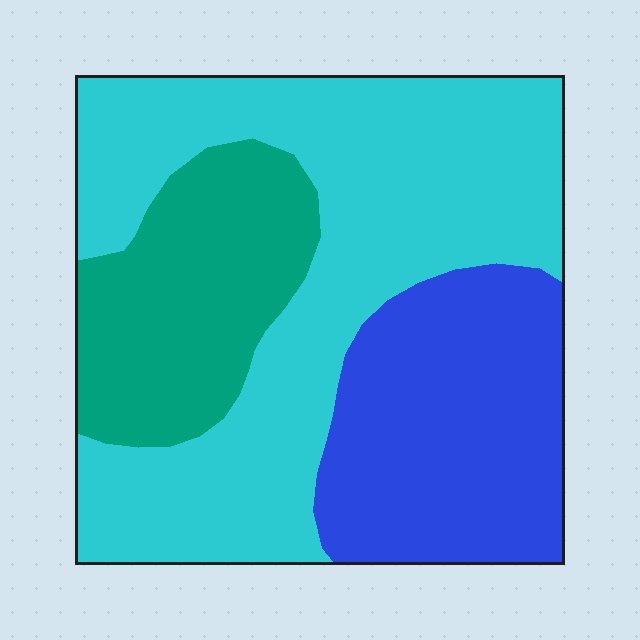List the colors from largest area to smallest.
From largest to smallest: cyan, blue, teal.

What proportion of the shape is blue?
Blue takes up about one quarter (1/4) of the shape.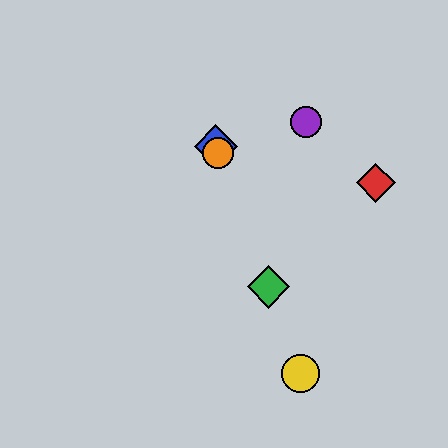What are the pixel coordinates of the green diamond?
The green diamond is at (268, 287).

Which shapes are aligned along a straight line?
The blue diamond, the green diamond, the yellow circle, the orange circle are aligned along a straight line.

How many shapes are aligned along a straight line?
4 shapes (the blue diamond, the green diamond, the yellow circle, the orange circle) are aligned along a straight line.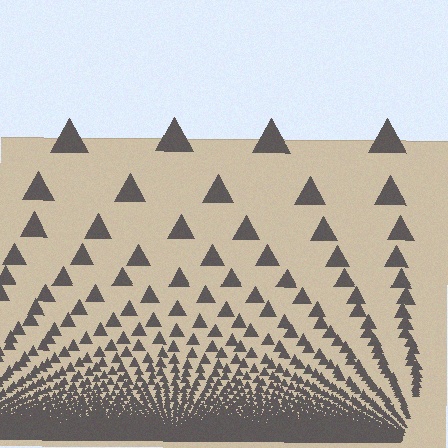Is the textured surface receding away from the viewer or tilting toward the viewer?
The surface appears to tilt toward the viewer. Texture elements get larger and sparser toward the top.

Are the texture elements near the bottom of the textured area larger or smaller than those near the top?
Smaller. The gradient is inverted — elements near the bottom are smaller and denser.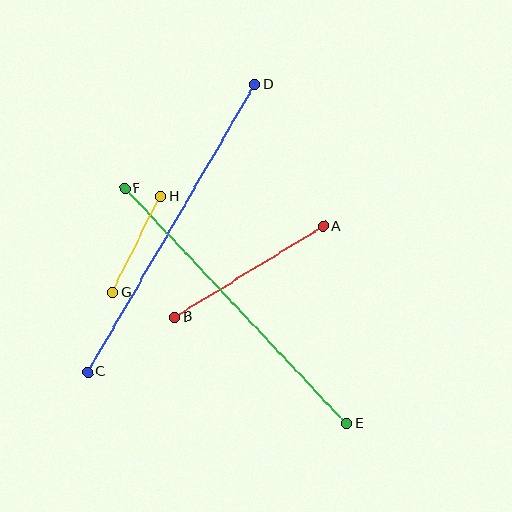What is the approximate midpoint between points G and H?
The midpoint is at approximately (137, 244) pixels.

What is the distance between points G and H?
The distance is approximately 107 pixels.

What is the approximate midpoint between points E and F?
The midpoint is at approximately (235, 306) pixels.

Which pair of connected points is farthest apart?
Points C and D are farthest apart.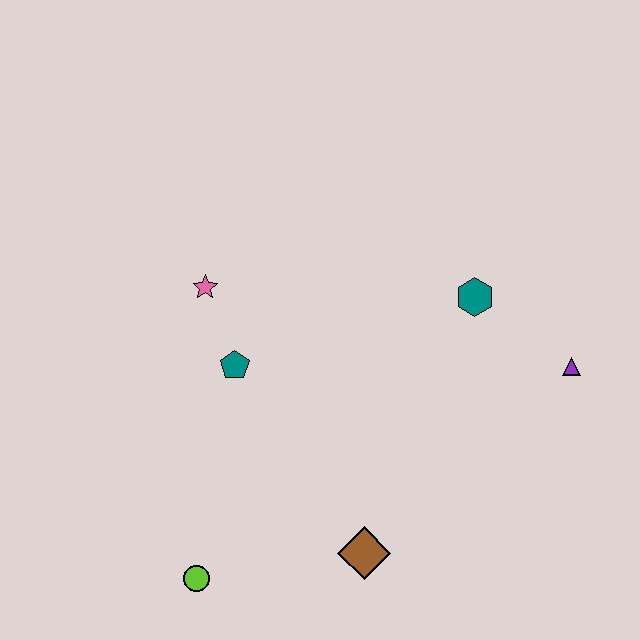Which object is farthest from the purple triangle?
The lime circle is farthest from the purple triangle.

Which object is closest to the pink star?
The teal pentagon is closest to the pink star.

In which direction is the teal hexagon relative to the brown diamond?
The teal hexagon is above the brown diamond.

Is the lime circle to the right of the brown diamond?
No